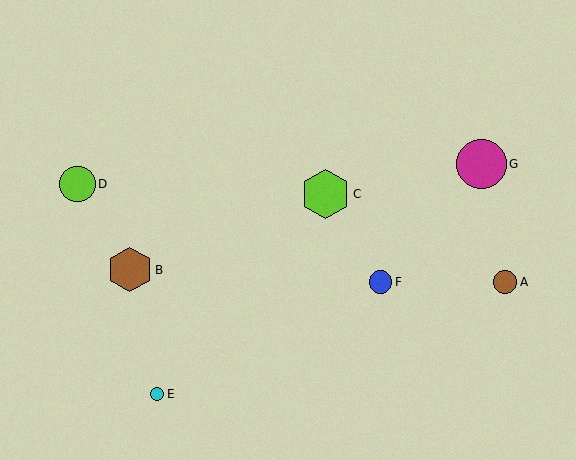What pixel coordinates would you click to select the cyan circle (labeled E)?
Click at (157, 394) to select the cyan circle E.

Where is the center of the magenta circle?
The center of the magenta circle is at (482, 164).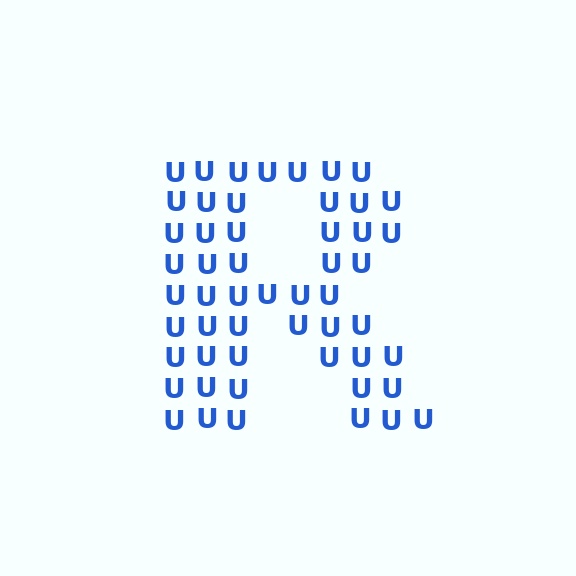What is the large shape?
The large shape is the letter R.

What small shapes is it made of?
It is made of small letter U's.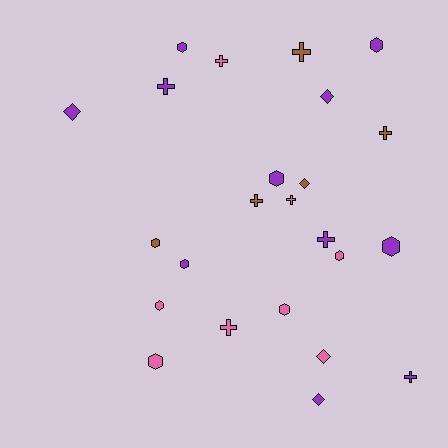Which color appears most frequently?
Purple, with 11 objects.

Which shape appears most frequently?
Hexagon, with 10 objects.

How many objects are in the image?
There are 24 objects.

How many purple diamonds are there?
There are 3 purple diamonds.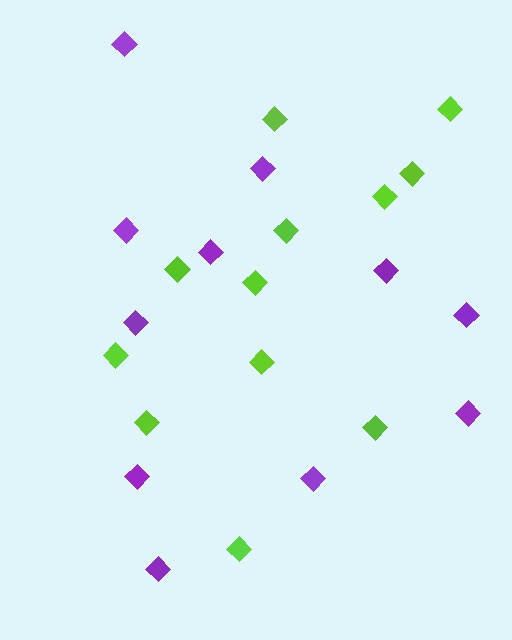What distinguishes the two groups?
There are 2 groups: one group of purple diamonds (11) and one group of lime diamonds (12).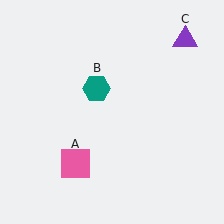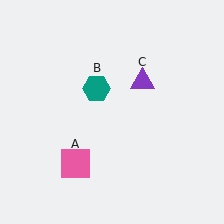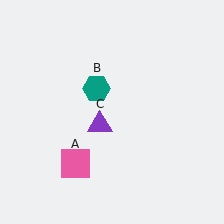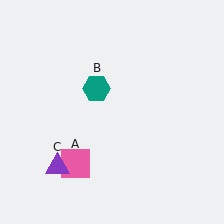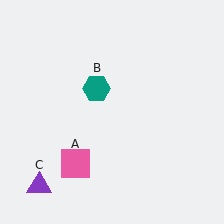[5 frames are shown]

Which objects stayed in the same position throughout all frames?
Pink square (object A) and teal hexagon (object B) remained stationary.